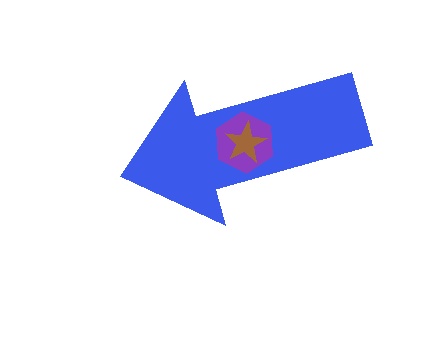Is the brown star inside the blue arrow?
Yes.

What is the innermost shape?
The brown star.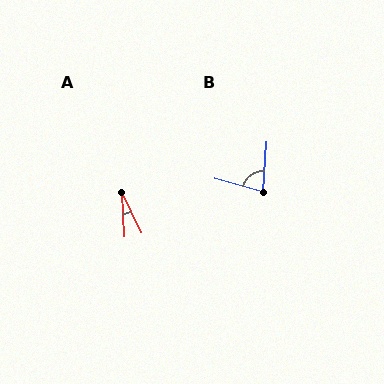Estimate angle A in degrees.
Approximately 22 degrees.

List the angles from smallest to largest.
A (22°), B (78°).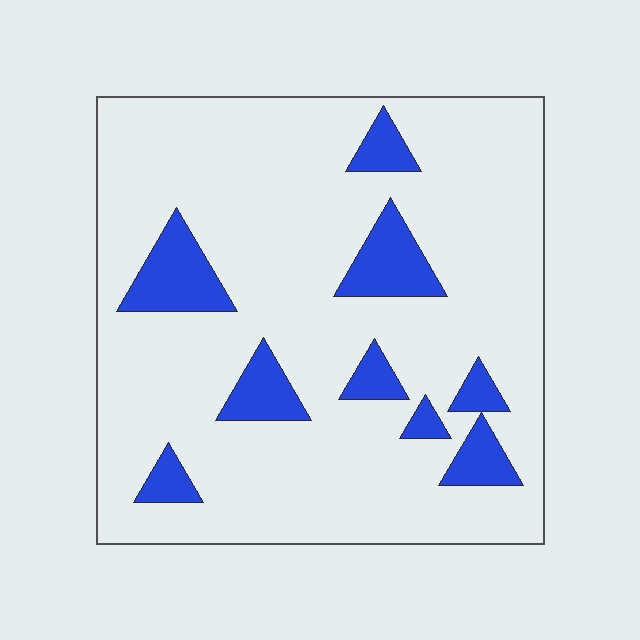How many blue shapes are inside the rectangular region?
9.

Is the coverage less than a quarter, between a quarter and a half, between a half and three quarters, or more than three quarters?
Less than a quarter.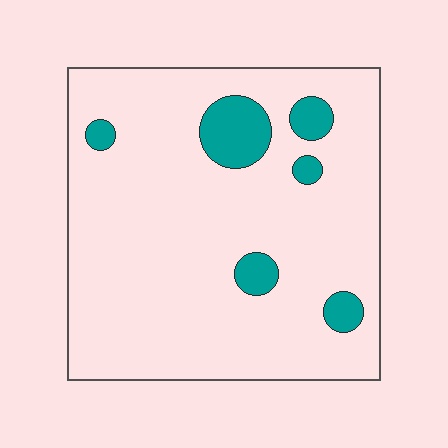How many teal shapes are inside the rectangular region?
6.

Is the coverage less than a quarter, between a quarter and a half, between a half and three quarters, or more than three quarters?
Less than a quarter.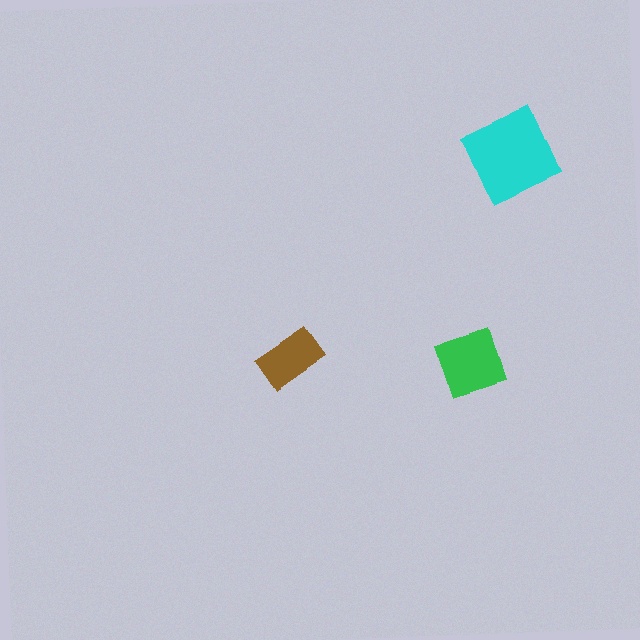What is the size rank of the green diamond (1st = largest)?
2nd.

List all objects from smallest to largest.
The brown rectangle, the green diamond, the cyan square.